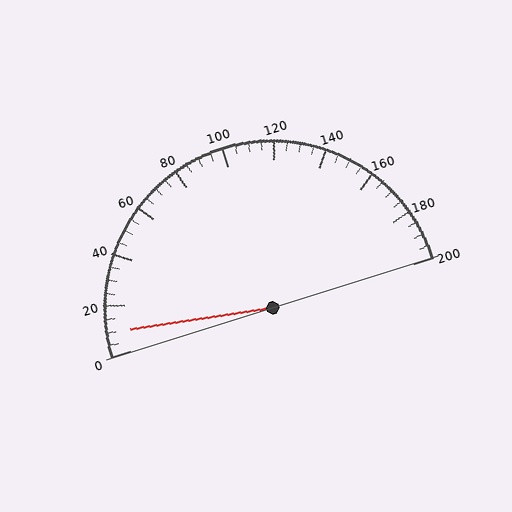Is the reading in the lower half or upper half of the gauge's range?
The reading is in the lower half of the range (0 to 200).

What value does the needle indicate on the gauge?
The needle indicates approximately 10.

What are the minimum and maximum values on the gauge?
The gauge ranges from 0 to 200.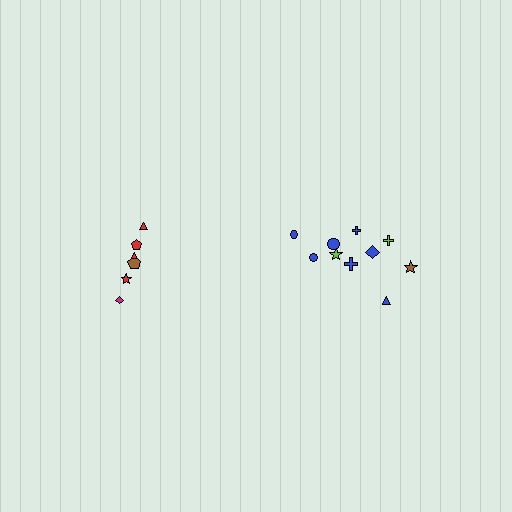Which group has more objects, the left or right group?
The right group.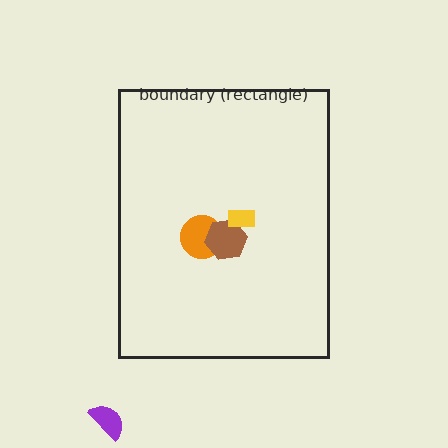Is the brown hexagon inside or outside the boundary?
Inside.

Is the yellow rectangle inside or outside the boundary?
Inside.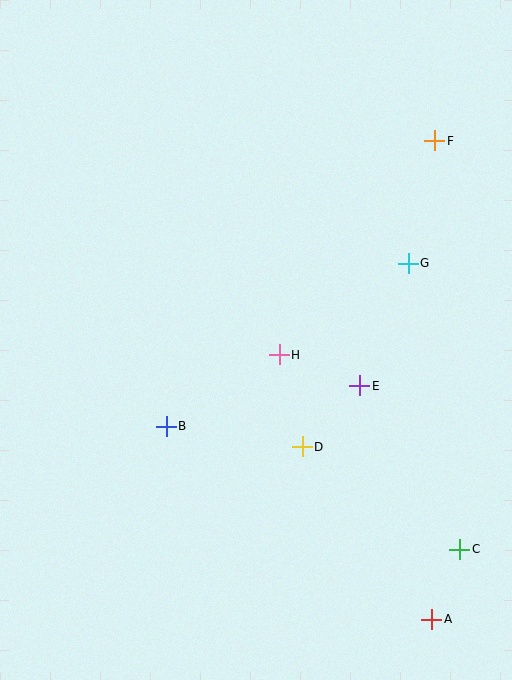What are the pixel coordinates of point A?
Point A is at (432, 619).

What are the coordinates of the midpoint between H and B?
The midpoint between H and B is at (223, 391).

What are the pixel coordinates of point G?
Point G is at (408, 263).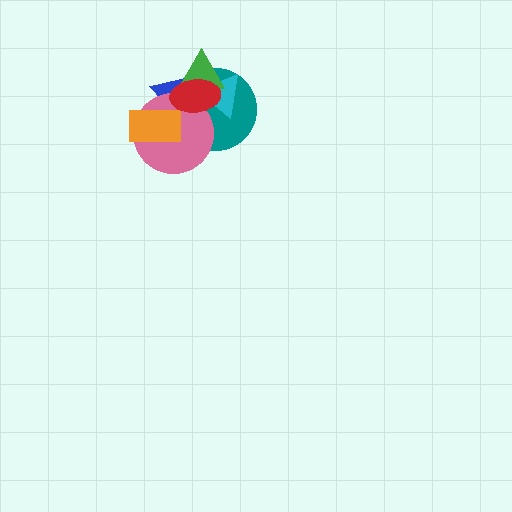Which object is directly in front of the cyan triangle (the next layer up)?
The green triangle is directly in front of the cyan triangle.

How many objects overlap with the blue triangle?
6 objects overlap with the blue triangle.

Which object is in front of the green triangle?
The red ellipse is in front of the green triangle.